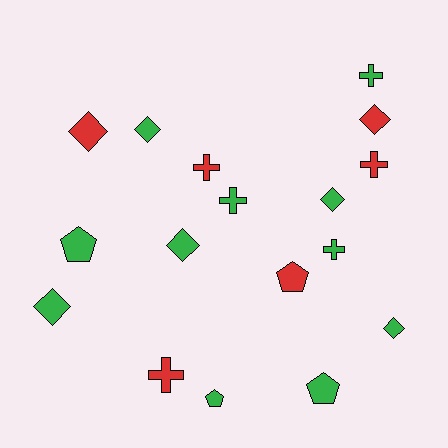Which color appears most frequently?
Green, with 11 objects.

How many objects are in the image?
There are 17 objects.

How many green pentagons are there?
There are 3 green pentagons.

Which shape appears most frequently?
Diamond, with 7 objects.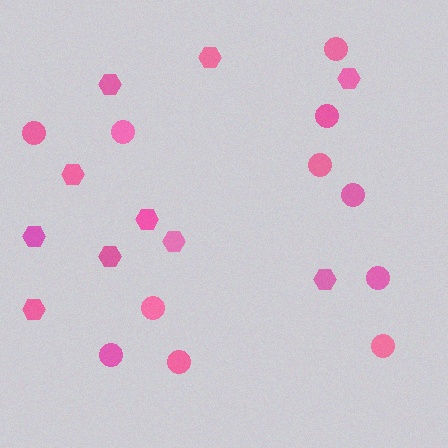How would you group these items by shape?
There are 2 groups: one group of circles (11) and one group of hexagons (10).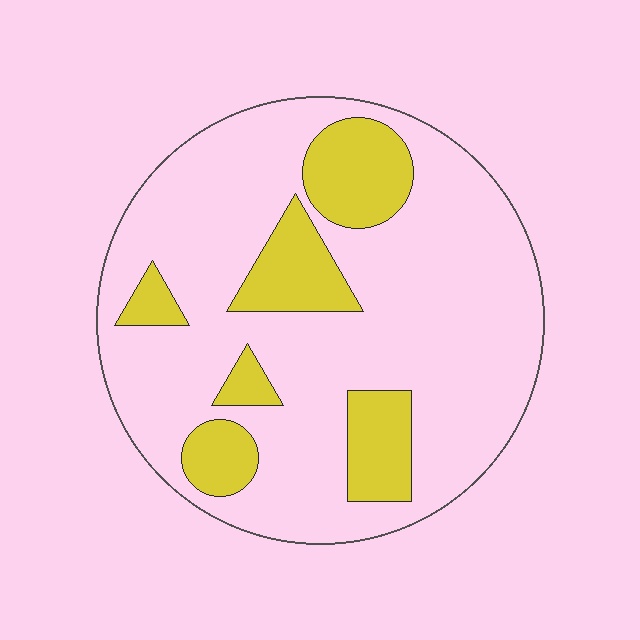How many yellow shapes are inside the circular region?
6.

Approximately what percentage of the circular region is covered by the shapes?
Approximately 20%.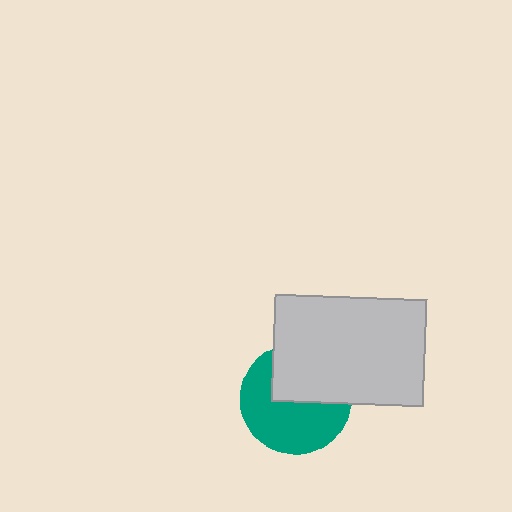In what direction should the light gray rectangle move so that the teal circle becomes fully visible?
The light gray rectangle should move up. That is the shortest direction to clear the overlap and leave the teal circle fully visible.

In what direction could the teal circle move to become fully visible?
The teal circle could move down. That would shift it out from behind the light gray rectangle entirely.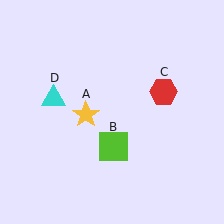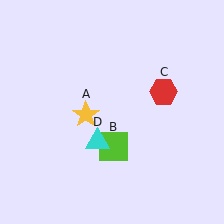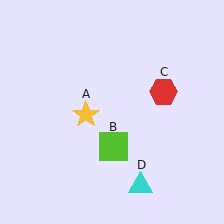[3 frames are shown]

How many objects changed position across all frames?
1 object changed position: cyan triangle (object D).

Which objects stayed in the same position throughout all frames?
Yellow star (object A) and lime square (object B) and red hexagon (object C) remained stationary.